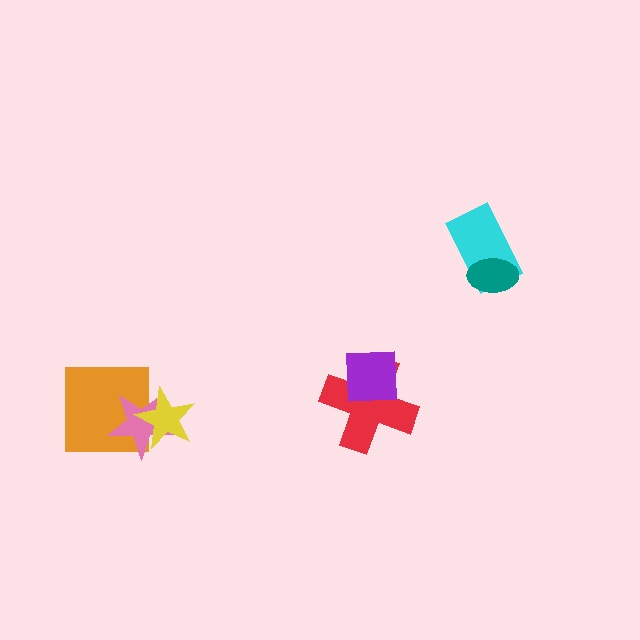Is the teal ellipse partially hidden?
No, no other shape covers it.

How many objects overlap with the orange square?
2 objects overlap with the orange square.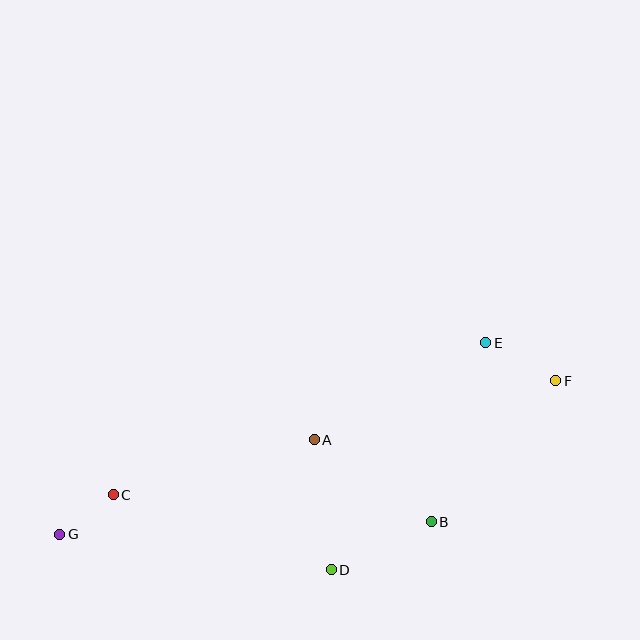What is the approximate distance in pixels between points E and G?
The distance between E and G is approximately 467 pixels.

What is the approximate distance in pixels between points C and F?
The distance between C and F is approximately 457 pixels.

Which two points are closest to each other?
Points C and G are closest to each other.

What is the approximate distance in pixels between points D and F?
The distance between D and F is approximately 294 pixels.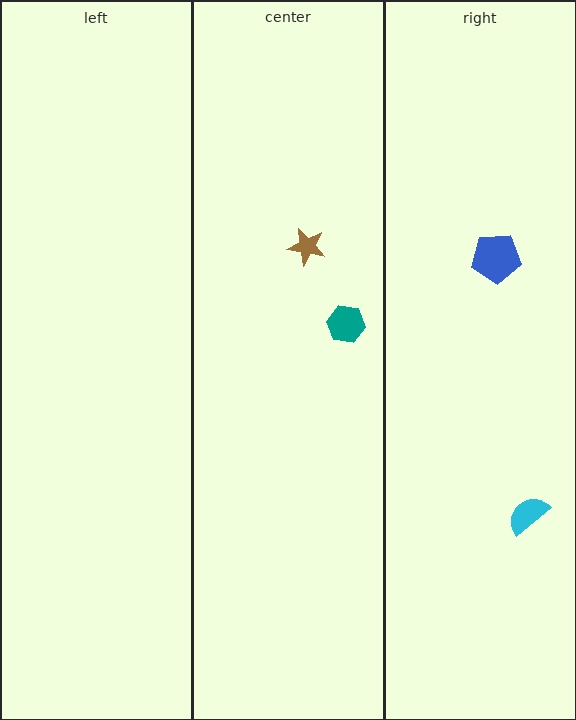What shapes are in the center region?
The brown star, the teal hexagon.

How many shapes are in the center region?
2.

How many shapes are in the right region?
2.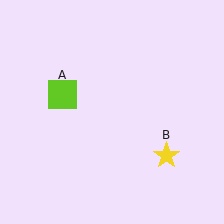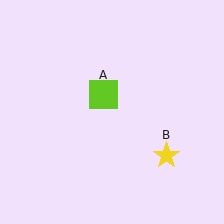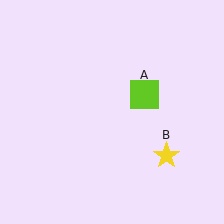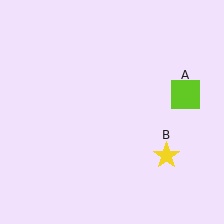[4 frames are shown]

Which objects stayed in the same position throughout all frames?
Yellow star (object B) remained stationary.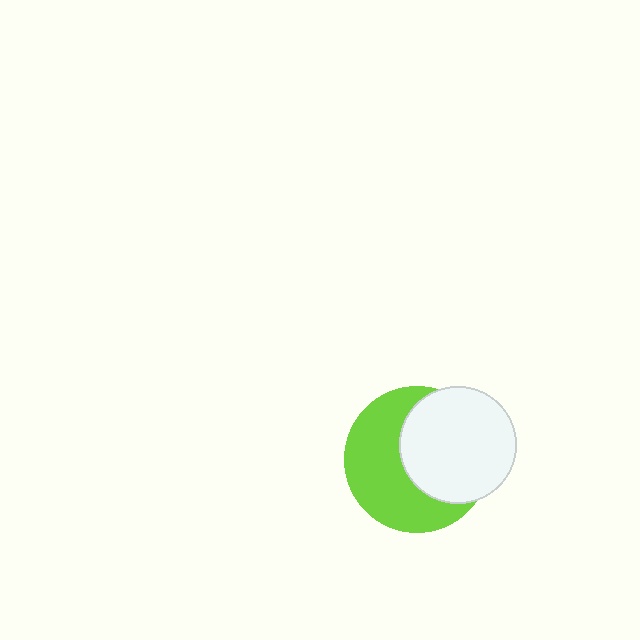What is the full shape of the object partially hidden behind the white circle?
The partially hidden object is a lime circle.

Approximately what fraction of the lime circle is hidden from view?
Roughly 47% of the lime circle is hidden behind the white circle.